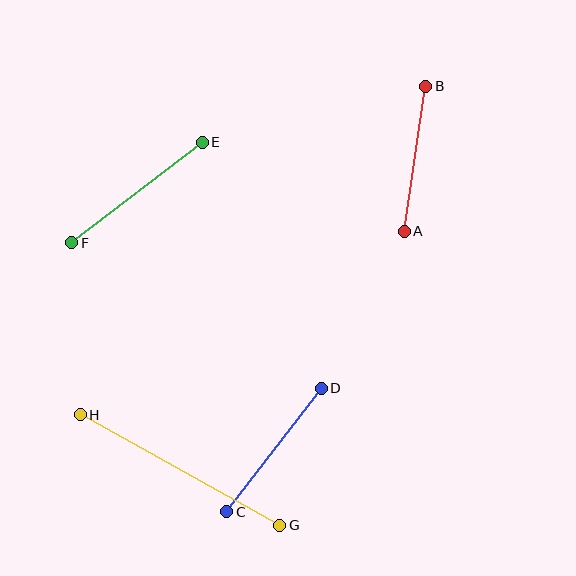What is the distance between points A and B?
The distance is approximately 147 pixels.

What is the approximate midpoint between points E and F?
The midpoint is at approximately (137, 193) pixels.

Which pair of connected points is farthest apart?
Points G and H are farthest apart.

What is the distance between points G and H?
The distance is approximately 228 pixels.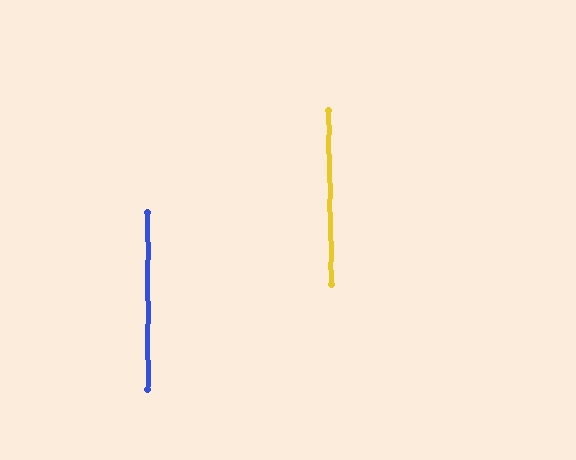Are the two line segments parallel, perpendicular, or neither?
Parallel — their directions differ by only 1.2°.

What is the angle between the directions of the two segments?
Approximately 1 degree.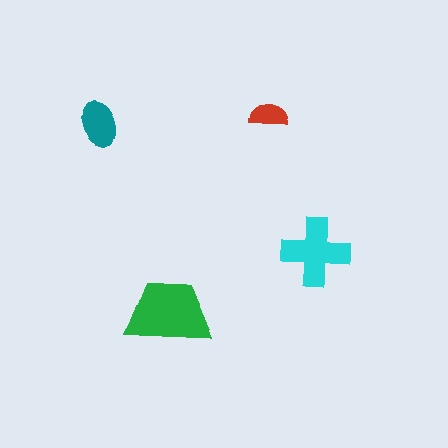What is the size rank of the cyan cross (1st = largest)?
2nd.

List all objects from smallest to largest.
The red semicircle, the teal ellipse, the cyan cross, the green trapezoid.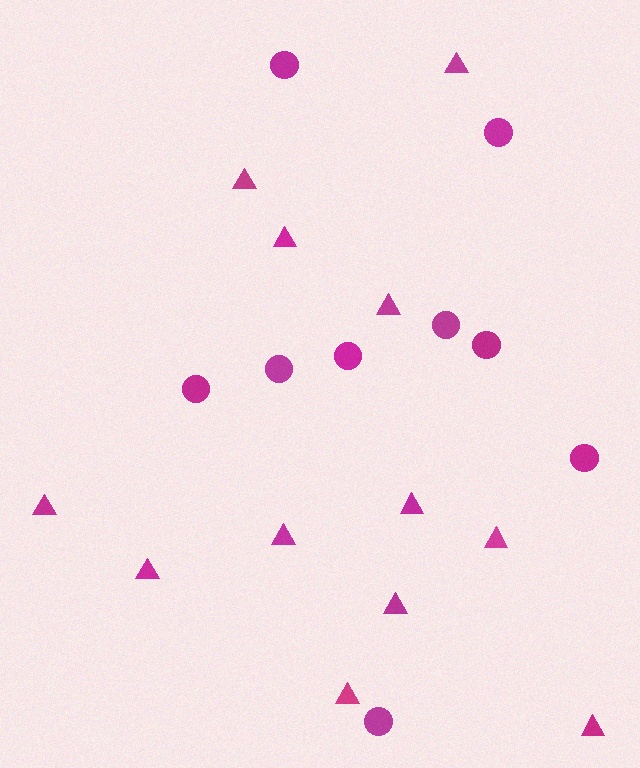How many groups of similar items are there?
There are 2 groups: one group of circles (9) and one group of triangles (12).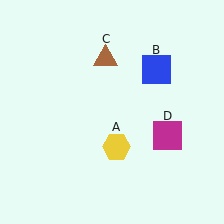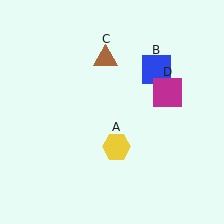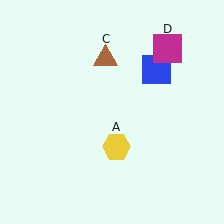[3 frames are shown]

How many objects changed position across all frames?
1 object changed position: magenta square (object D).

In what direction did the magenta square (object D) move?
The magenta square (object D) moved up.